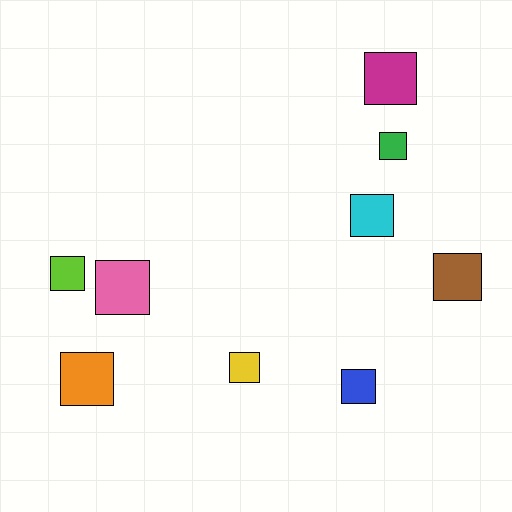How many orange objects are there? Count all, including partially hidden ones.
There is 1 orange object.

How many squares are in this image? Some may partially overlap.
There are 9 squares.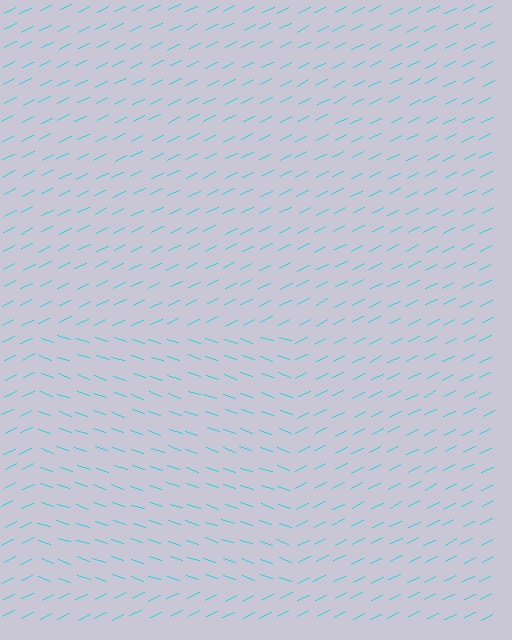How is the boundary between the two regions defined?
The boundary is defined purely by a change in line orientation (approximately 45 degrees difference). All lines are the same color and thickness.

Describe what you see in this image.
The image is filled with small cyan line segments. A rectangle region in the image has lines oriented differently from the surrounding lines, creating a visible texture boundary.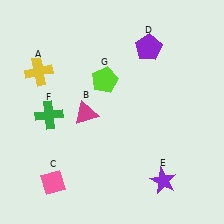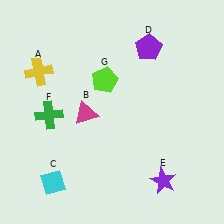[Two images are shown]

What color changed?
The diamond (C) changed from pink in Image 1 to cyan in Image 2.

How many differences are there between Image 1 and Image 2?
There is 1 difference between the two images.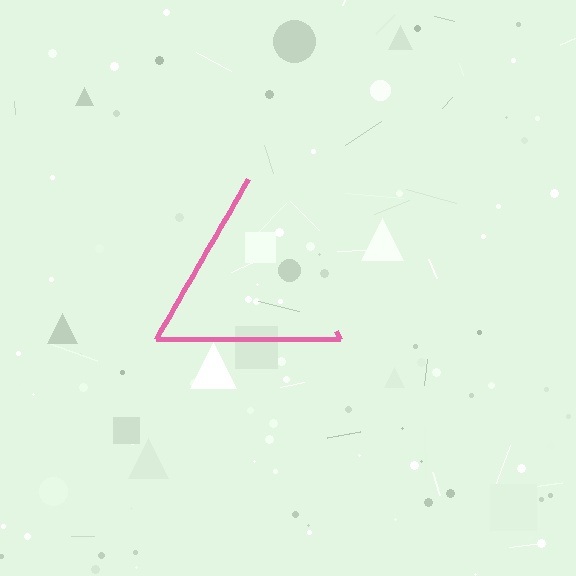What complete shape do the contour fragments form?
The contour fragments form a triangle.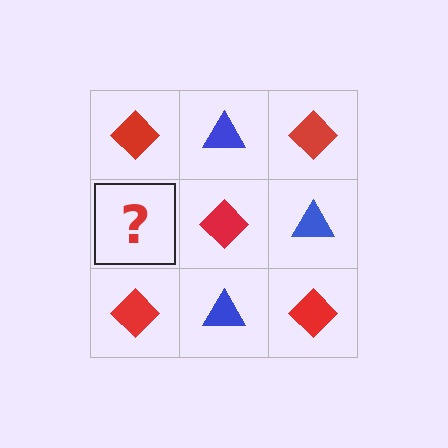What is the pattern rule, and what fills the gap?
The rule is that it alternates red diamond and blue triangle in a checkerboard pattern. The gap should be filled with a blue triangle.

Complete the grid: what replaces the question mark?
The question mark should be replaced with a blue triangle.